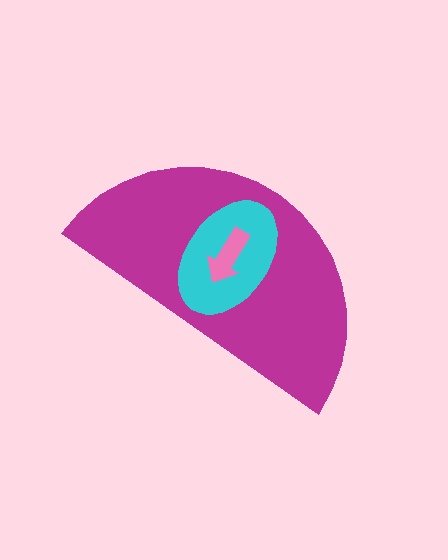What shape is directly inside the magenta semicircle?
The cyan ellipse.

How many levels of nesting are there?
3.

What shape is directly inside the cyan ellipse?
The pink arrow.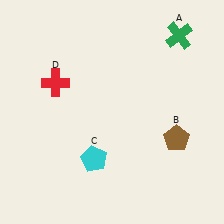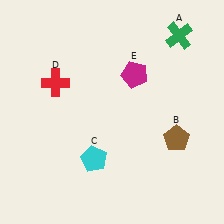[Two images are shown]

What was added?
A magenta pentagon (E) was added in Image 2.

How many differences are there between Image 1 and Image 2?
There is 1 difference between the two images.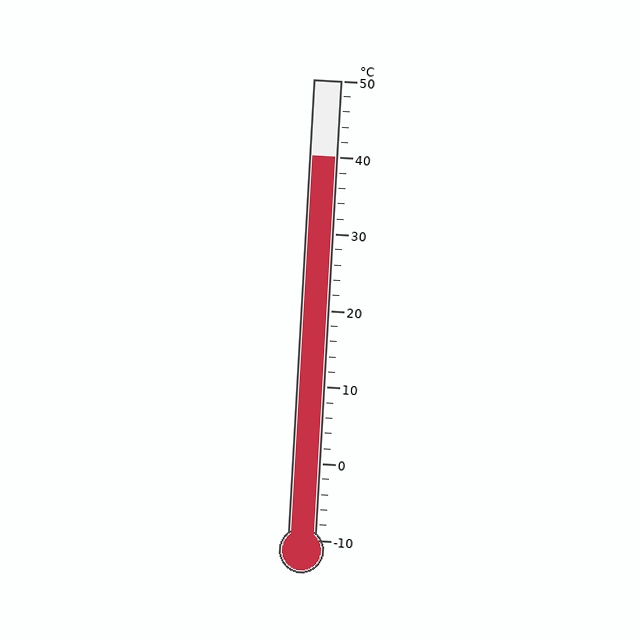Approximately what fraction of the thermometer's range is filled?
The thermometer is filled to approximately 85% of its range.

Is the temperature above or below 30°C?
The temperature is above 30°C.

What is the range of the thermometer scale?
The thermometer scale ranges from -10°C to 50°C.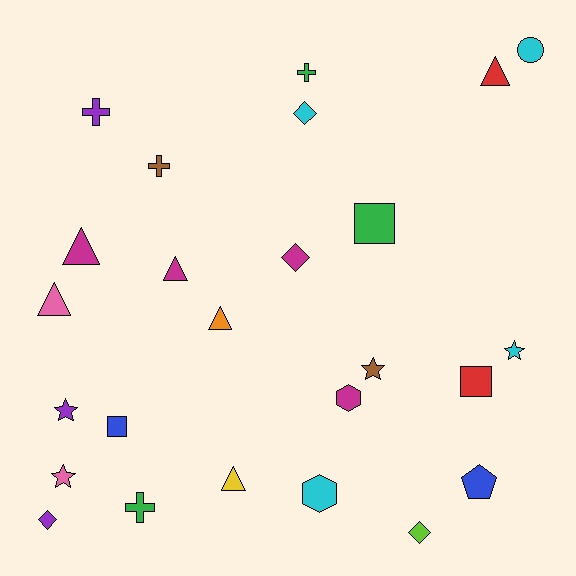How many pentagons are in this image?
There is 1 pentagon.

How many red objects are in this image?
There are 2 red objects.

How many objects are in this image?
There are 25 objects.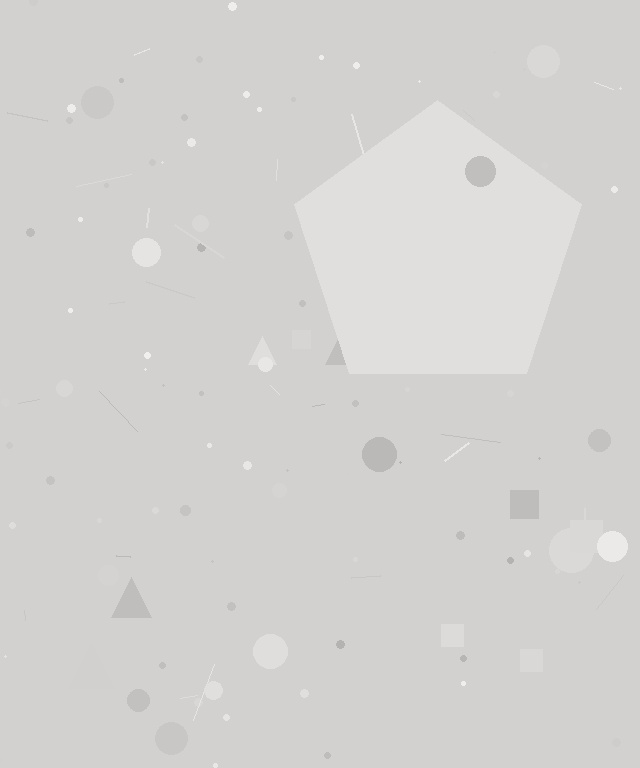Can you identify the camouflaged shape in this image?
The camouflaged shape is a pentagon.